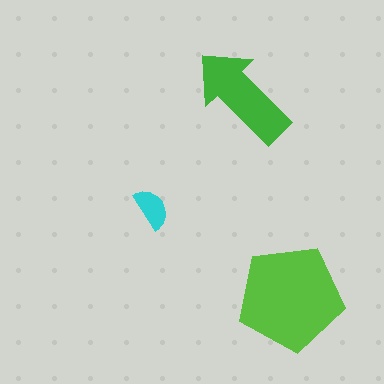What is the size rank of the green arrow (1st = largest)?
2nd.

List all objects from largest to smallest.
The lime pentagon, the green arrow, the cyan semicircle.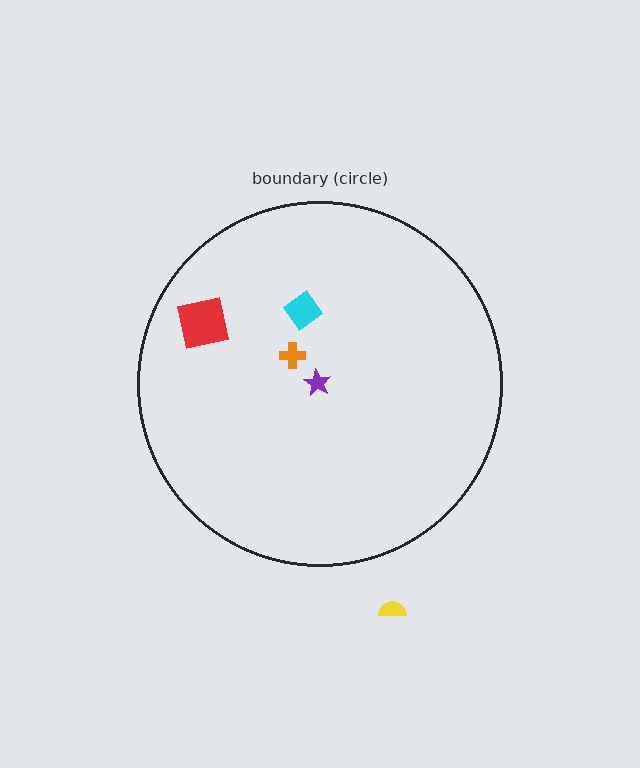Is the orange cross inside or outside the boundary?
Inside.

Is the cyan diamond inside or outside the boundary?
Inside.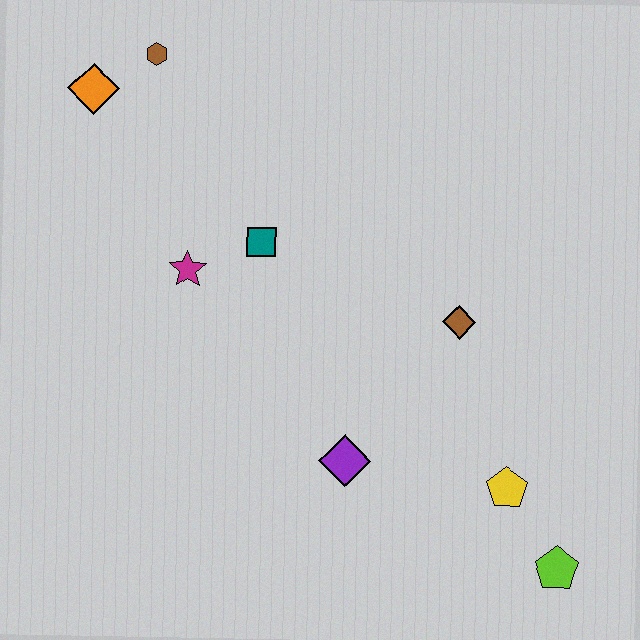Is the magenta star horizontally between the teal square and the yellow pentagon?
No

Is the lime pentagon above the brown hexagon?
No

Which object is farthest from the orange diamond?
The lime pentagon is farthest from the orange diamond.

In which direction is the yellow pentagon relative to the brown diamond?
The yellow pentagon is below the brown diamond.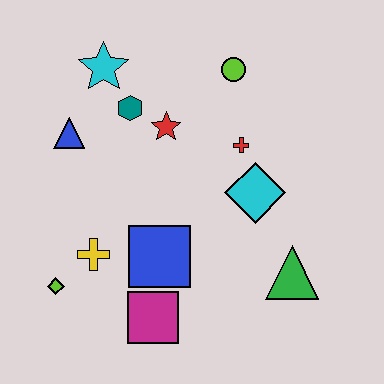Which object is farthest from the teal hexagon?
The green triangle is farthest from the teal hexagon.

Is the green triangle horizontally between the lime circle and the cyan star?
No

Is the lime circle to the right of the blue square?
Yes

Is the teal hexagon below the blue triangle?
No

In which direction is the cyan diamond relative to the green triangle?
The cyan diamond is above the green triangle.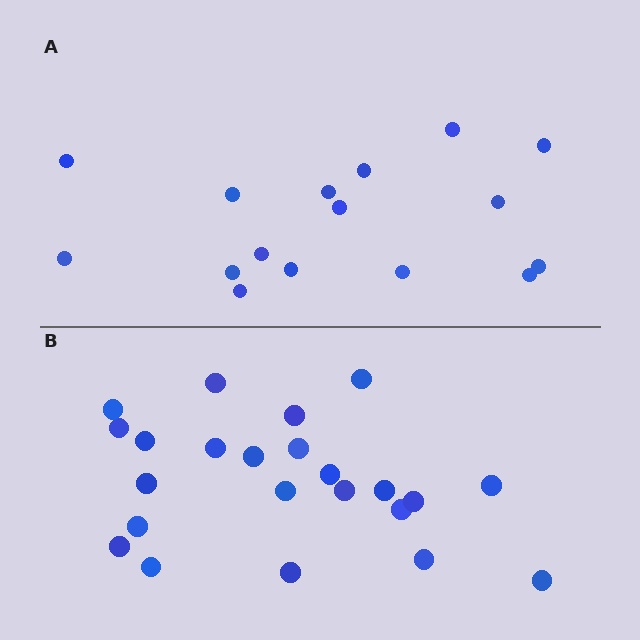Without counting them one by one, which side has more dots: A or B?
Region B (the bottom region) has more dots.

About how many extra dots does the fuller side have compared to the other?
Region B has roughly 8 or so more dots than region A.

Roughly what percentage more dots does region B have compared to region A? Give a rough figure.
About 45% more.